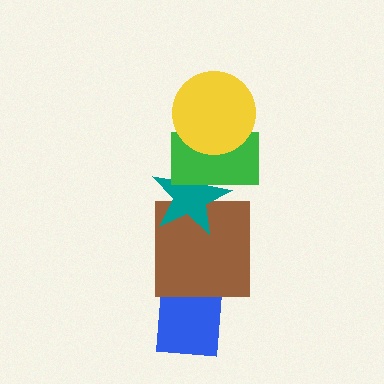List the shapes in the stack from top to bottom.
From top to bottom: the yellow circle, the green rectangle, the teal star, the brown square, the blue rectangle.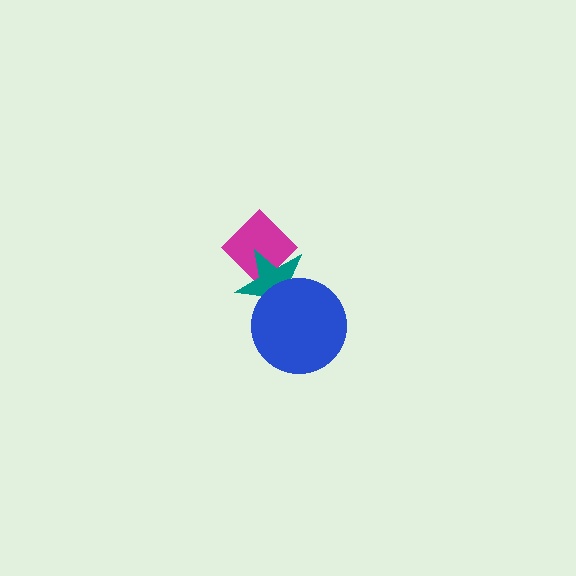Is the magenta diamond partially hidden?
Yes, it is partially covered by another shape.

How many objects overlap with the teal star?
2 objects overlap with the teal star.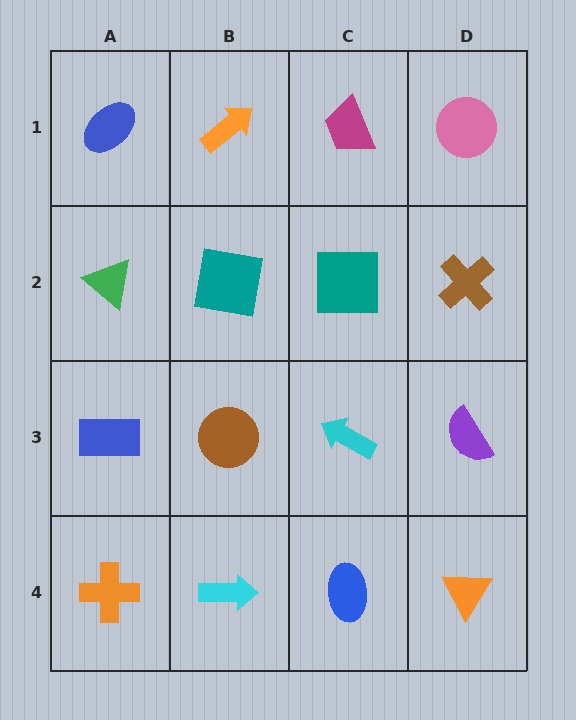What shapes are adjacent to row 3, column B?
A teal square (row 2, column B), a cyan arrow (row 4, column B), a blue rectangle (row 3, column A), a cyan arrow (row 3, column C).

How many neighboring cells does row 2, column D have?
3.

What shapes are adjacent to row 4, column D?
A purple semicircle (row 3, column D), a blue ellipse (row 4, column C).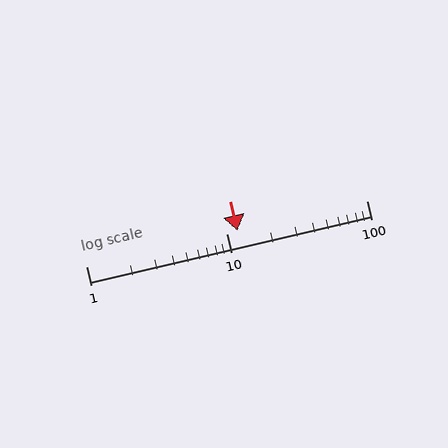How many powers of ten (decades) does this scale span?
The scale spans 2 decades, from 1 to 100.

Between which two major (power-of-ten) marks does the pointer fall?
The pointer is between 10 and 100.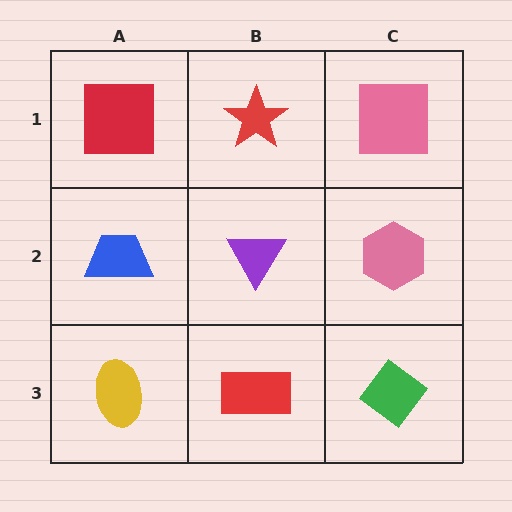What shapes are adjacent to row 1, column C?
A pink hexagon (row 2, column C), a red star (row 1, column B).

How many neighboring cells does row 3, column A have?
2.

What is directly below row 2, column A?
A yellow ellipse.